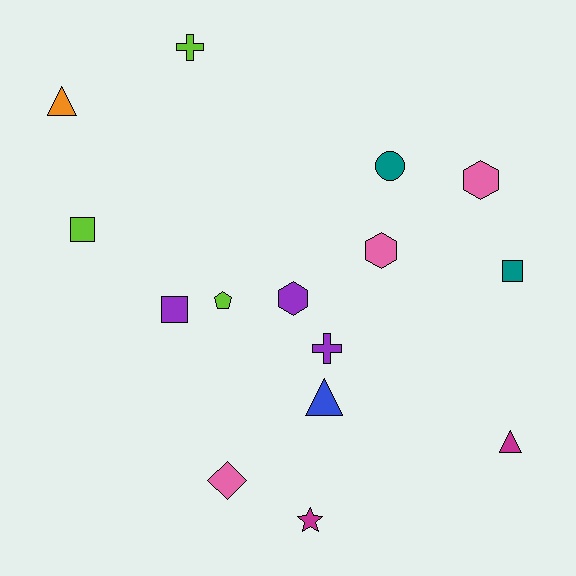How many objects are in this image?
There are 15 objects.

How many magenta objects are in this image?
There are 2 magenta objects.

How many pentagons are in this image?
There is 1 pentagon.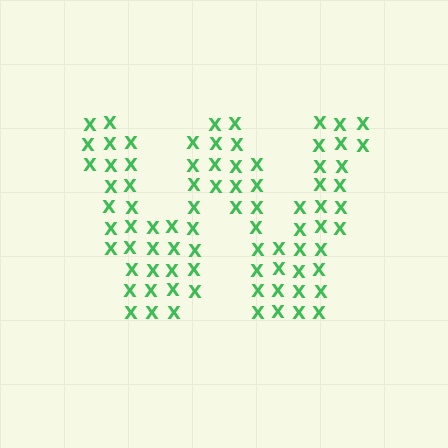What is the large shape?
The large shape is the letter W.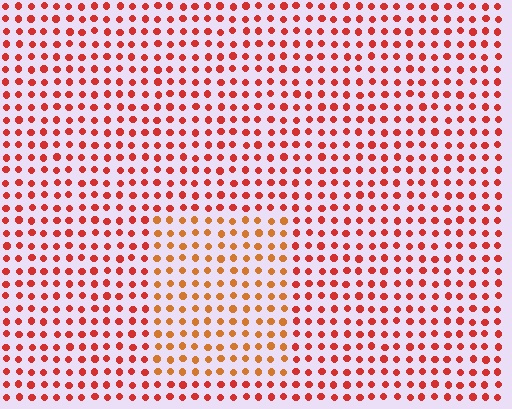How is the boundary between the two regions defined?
The boundary is defined purely by a slight shift in hue (about 27 degrees). Spacing, size, and orientation are identical on both sides.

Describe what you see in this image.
The image is filled with small red elements in a uniform arrangement. A rectangle-shaped region is visible where the elements are tinted to a slightly different hue, forming a subtle color boundary.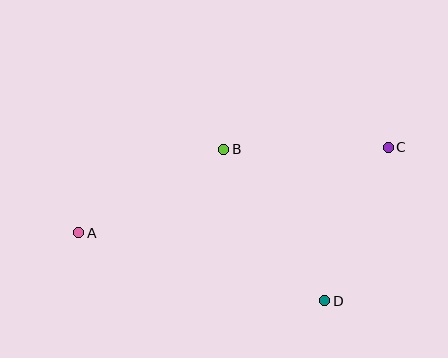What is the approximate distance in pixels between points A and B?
The distance between A and B is approximately 167 pixels.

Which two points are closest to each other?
Points B and C are closest to each other.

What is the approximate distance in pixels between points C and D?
The distance between C and D is approximately 166 pixels.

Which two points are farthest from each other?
Points A and C are farthest from each other.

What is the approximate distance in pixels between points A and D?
The distance between A and D is approximately 255 pixels.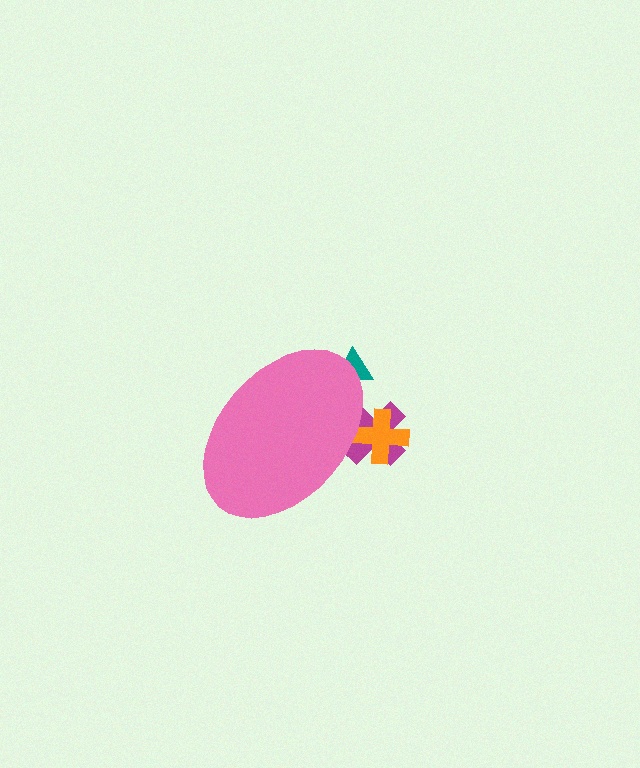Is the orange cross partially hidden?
Yes, the orange cross is partially hidden behind the pink ellipse.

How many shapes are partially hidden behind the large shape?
3 shapes are partially hidden.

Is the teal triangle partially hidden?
Yes, the teal triangle is partially hidden behind the pink ellipse.